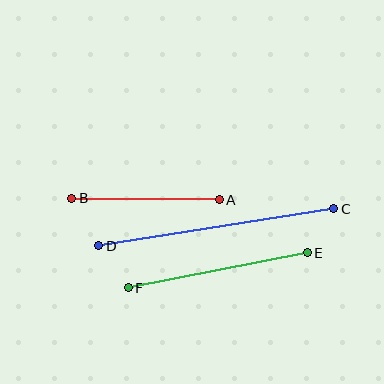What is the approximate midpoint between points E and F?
The midpoint is at approximately (218, 270) pixels.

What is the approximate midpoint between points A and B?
The midpoint is at approximately (145, 199) pixels.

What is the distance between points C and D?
The distance is approximately 238 pixels.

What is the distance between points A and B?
The distance is approximately 148 pixels.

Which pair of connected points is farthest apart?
Points C and D are farthest apart.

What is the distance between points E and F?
The distance is approximately 182 pixels.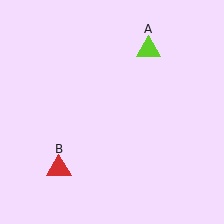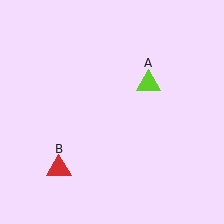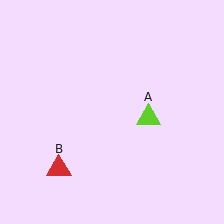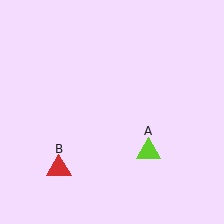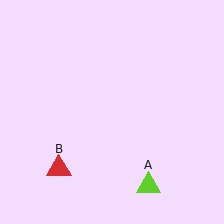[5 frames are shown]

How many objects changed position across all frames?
1 object changed position: lime triangle (object A).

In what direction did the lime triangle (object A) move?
The lime triangle (object A) moved down.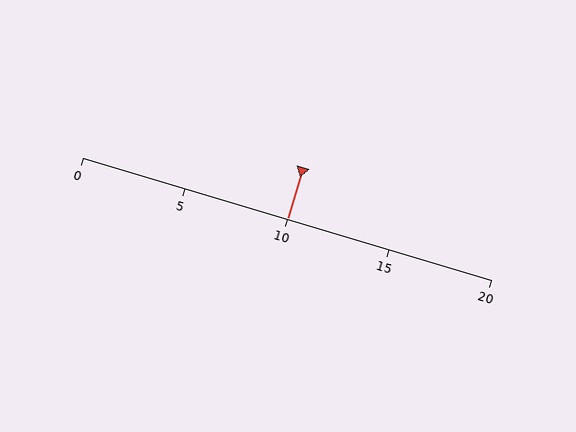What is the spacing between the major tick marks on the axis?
The major ticks are spaced 5 apart.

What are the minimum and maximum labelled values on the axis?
The axis runs from 0 to 20.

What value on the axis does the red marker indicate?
The marker indicates approximately 10.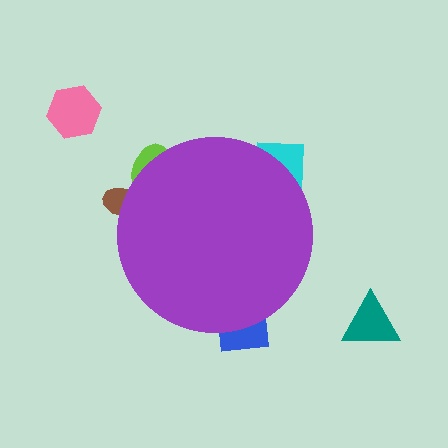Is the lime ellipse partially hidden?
Yes, the lime ellipse is partially hidden behind the purple circle.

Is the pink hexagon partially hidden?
No, the pink hexagon is fully visible.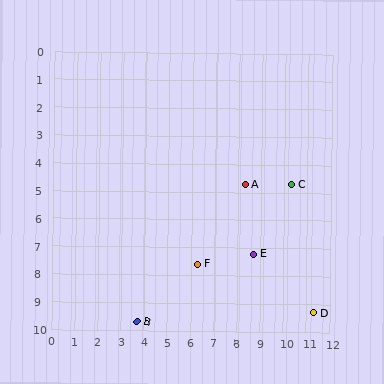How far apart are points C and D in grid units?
Points C and D are about 4.7 grid units apart.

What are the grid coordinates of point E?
Point E is at approximately (8.7, 7.2).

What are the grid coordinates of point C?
Point C is at approximately (10.3, 4.7).